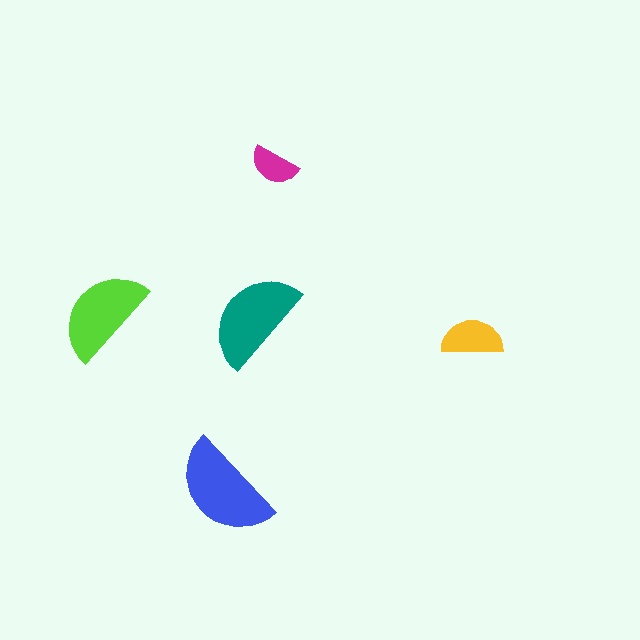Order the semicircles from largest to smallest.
the blue one, the teal one, the lime one, the yellow one, the magenta one.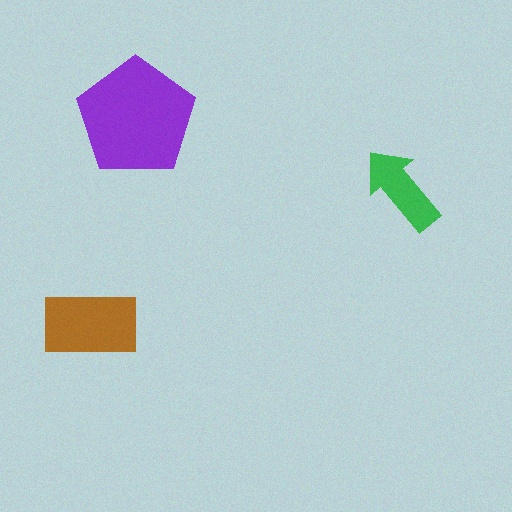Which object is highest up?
The purple pentagon is topmost.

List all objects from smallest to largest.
The green arrow, the brown rectangle, the purple pentagon.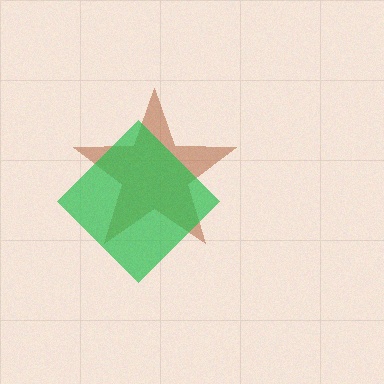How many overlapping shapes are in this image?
There are 2 overlapping shapes in the image.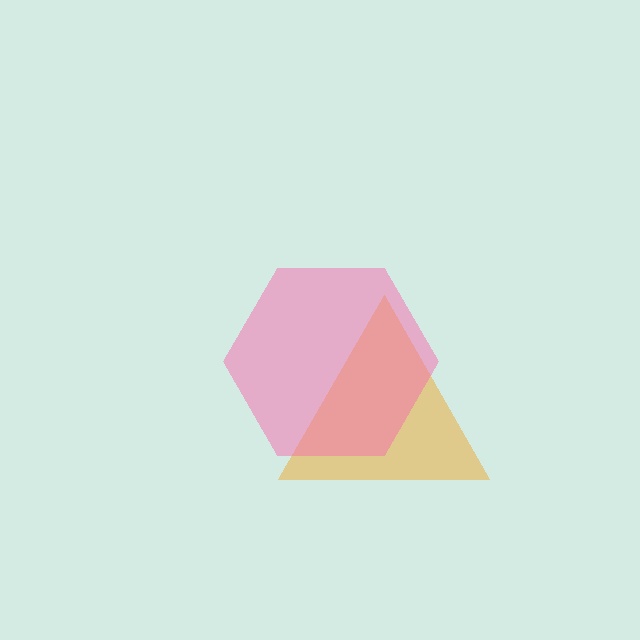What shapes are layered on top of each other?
The layered shapes are: an orange triangle, a pink hexagon.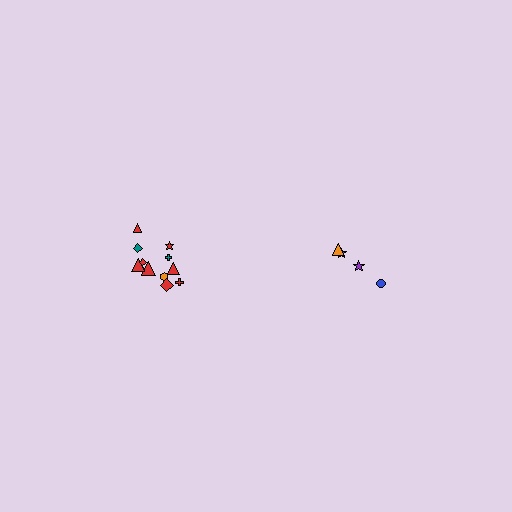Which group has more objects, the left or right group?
The left group.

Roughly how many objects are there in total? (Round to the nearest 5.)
Roughly 15 objects in total.